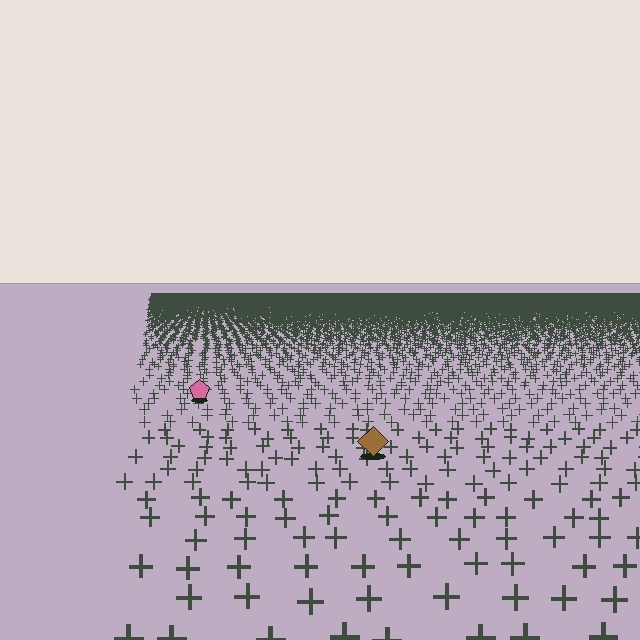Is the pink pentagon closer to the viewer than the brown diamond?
No. The brown diamond is closer — you can tell from the texture gradient: the ground texture is coarser near it.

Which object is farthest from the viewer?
The pink pentagon is farthest from the viewer. It appears smaller and the ground texture around it is denser.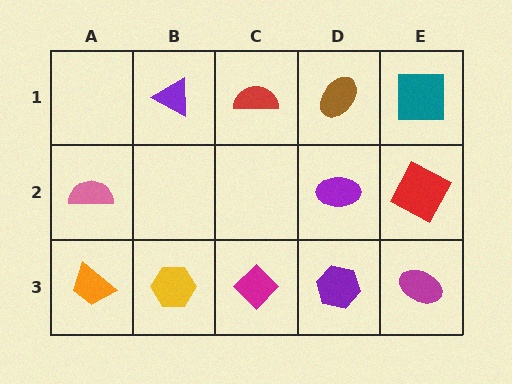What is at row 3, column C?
A magenta diamond.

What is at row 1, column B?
A purple triangle.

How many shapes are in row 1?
4 shapes.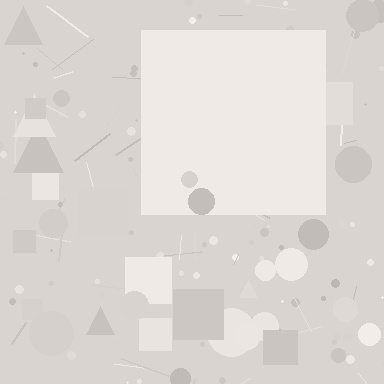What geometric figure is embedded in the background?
A square is embedded in the background.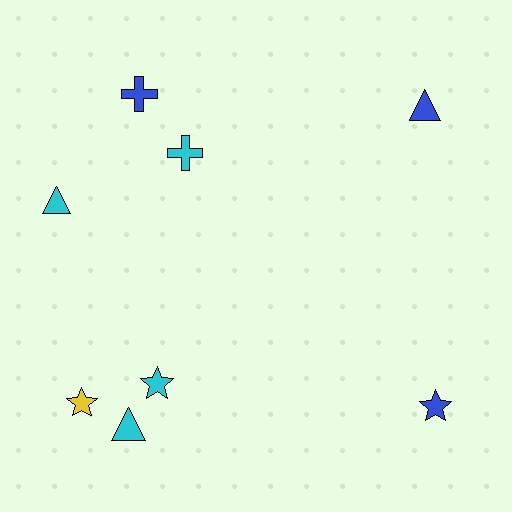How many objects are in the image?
There are 8 objects.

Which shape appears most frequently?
Triangle, with 3 objects.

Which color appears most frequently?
Cyan, with 4 objects.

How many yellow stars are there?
There is 1 yellow star.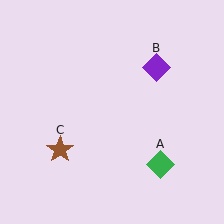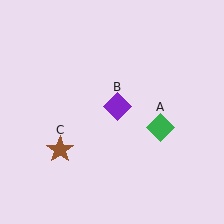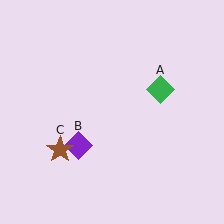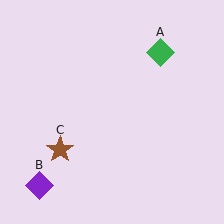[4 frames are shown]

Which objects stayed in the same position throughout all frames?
Brown star (object C) remained stationary.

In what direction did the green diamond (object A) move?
The green diamond (object A) moved up.